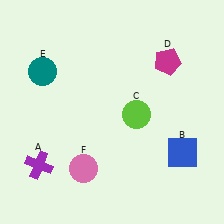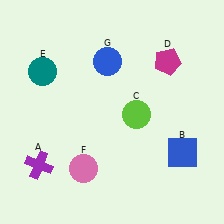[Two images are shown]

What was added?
A blue circle (G) was added in Image 2.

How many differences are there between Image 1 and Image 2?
There is 1 difference between the two images.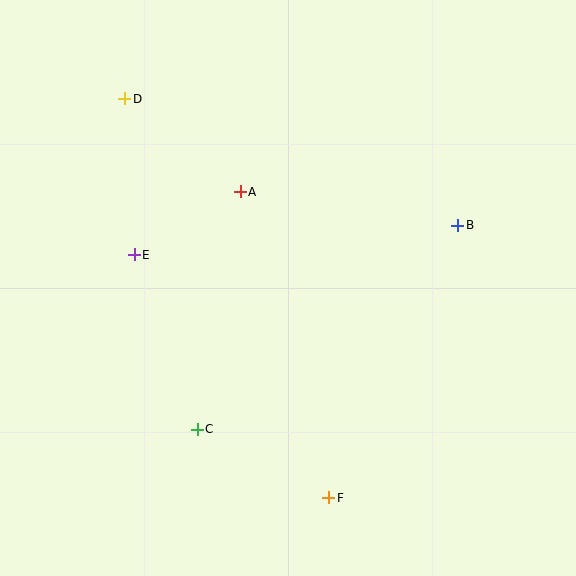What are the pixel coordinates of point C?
Point C is at (197, 429).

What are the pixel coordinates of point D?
Point D is at (125, 99).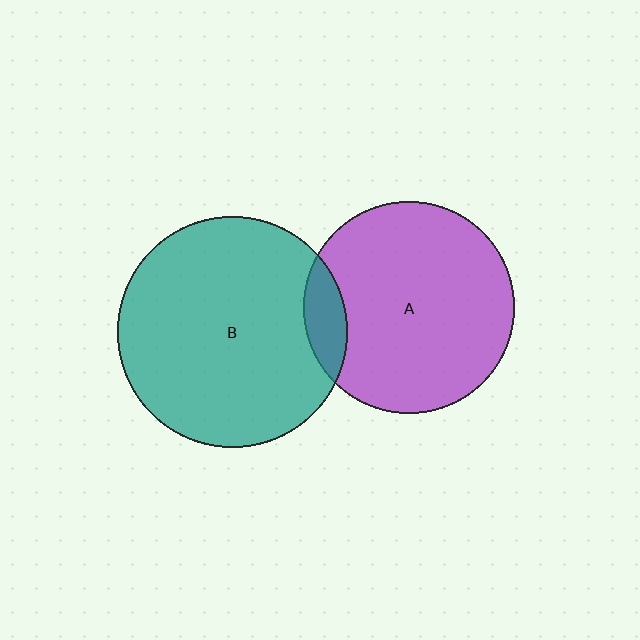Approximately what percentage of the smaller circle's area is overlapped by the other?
Approximately 10%.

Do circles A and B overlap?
Yes.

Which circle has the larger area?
Circle B (teal).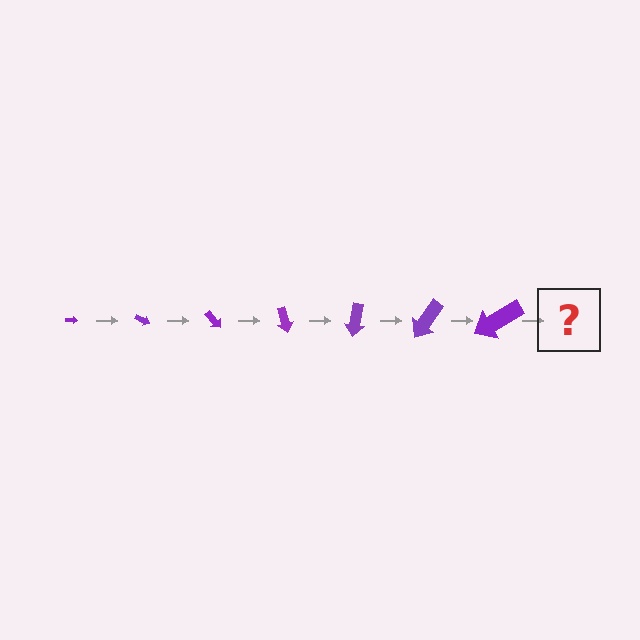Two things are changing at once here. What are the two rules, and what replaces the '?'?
The two rules are that the arrow grows larger each step and it rotates 25 degrees each step. The '?' should be an arrow, larger than the previous one and rotated 175 degrees from the start.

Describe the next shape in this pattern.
It should be an arrow, larger than the previous one and rotated 175 degrees from the start.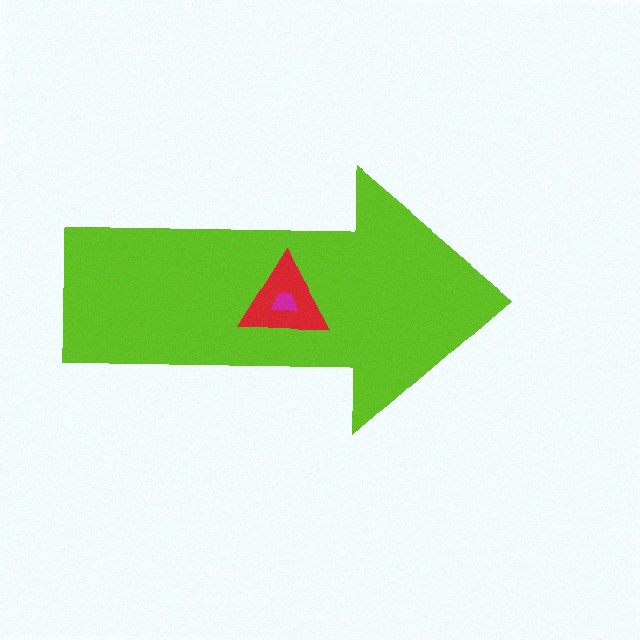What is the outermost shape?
The lime arrow.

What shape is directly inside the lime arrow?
The red triangle.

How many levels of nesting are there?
3.